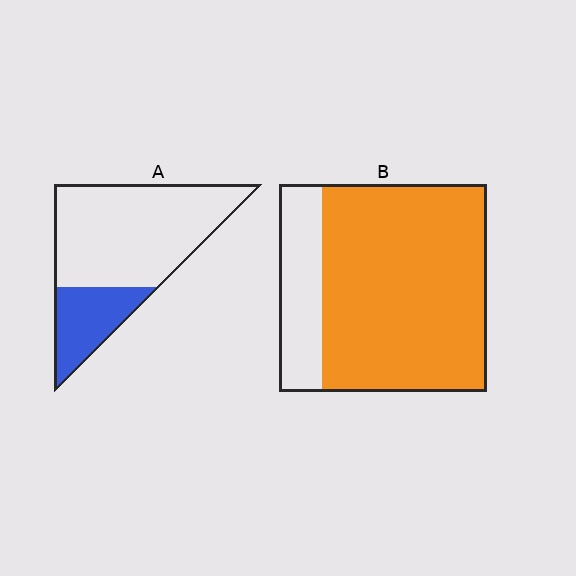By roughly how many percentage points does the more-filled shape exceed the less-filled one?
By roughly 55 percentage points (B over A).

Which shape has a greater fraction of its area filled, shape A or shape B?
Shape B.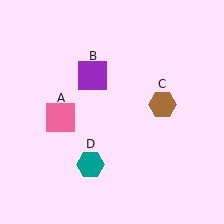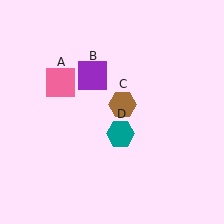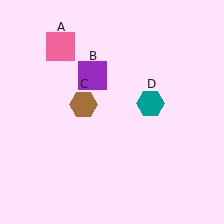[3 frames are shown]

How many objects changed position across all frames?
3 objects changed position: pink square (object A), brown hexagon (object C), teal hexagon (object D).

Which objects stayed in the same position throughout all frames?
Purple square (object B) remained stationary.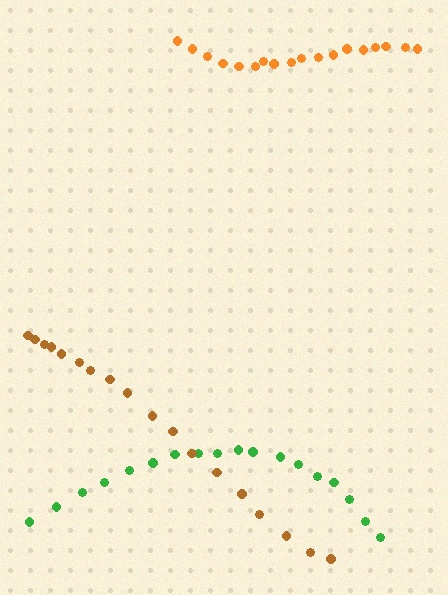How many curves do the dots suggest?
There are 3 distinct paths.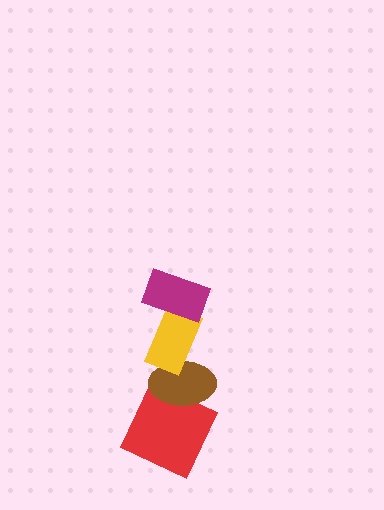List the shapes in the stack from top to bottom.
From top to bottom: the magenta rectangle, the yellow rectangle, the brown ellipse, the red square.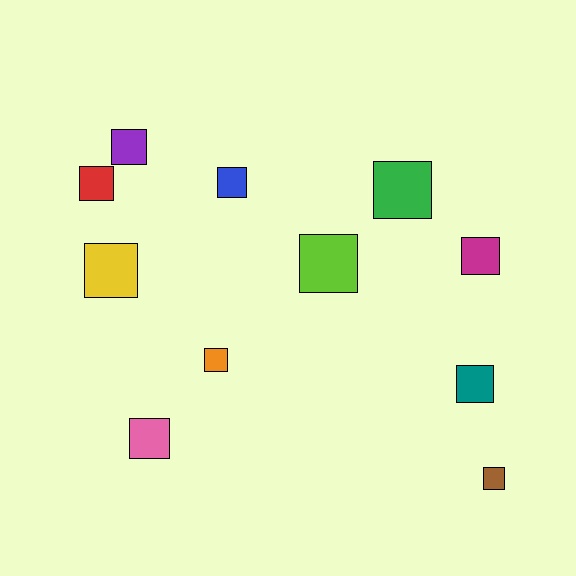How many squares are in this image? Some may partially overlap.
There are 11 squares.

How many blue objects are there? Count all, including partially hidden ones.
There is 1 blue object.